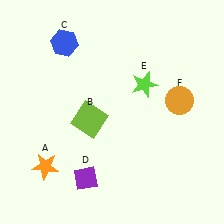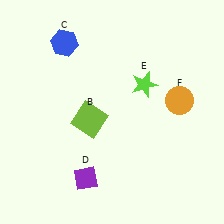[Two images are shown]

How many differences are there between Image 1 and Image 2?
There is 1 difference between the two images.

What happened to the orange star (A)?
The orange star (A) was removed in Image 2. It was in the bottom-left area of Image 1.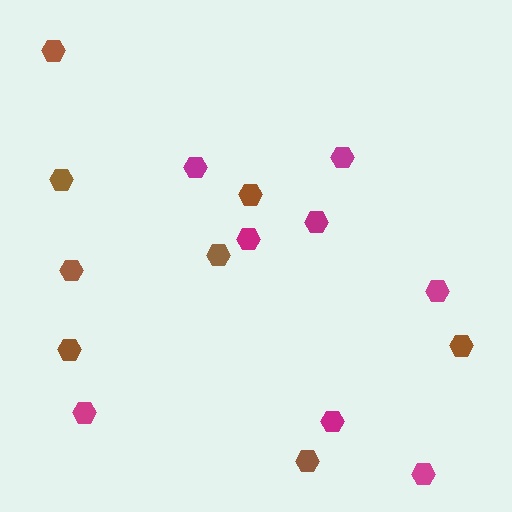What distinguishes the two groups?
There are 2 groups: one group of brown hexagons (8) and one group of magenta hexagons (8).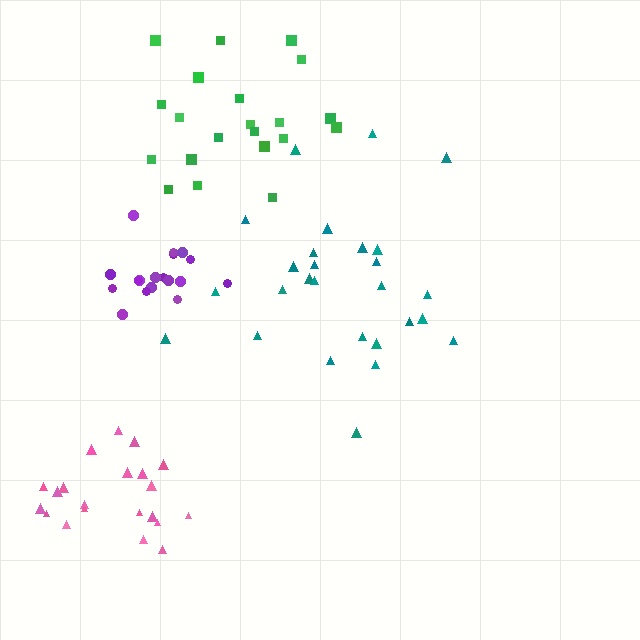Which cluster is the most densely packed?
Purple.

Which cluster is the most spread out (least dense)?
Teal.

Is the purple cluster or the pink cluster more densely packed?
Purple.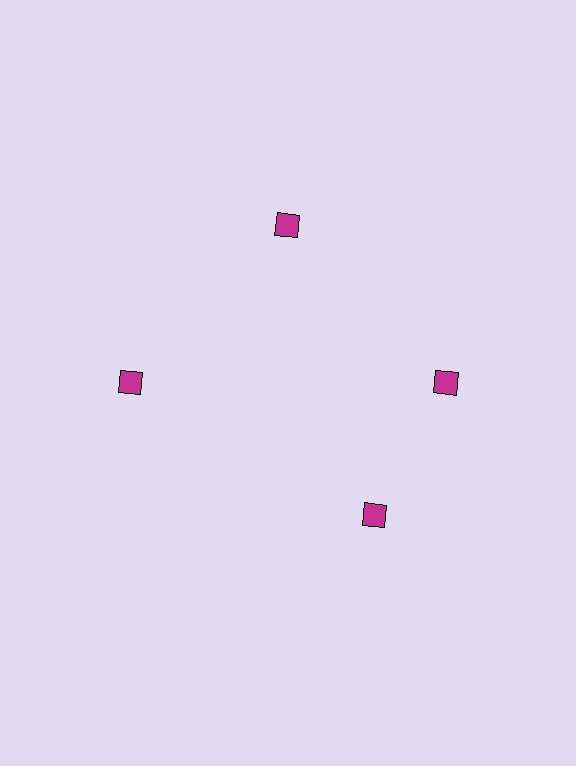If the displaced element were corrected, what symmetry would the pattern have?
It would have 4-fold rotational symmetry — the pattern would map onto itself every 90 degrees.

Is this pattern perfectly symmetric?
No. The 4 magenta diamonds are arranged in a ring, but one element near the 6 o'clock position is rotated out of alignment along the ring, breaking the 4-fold rotational symmetry.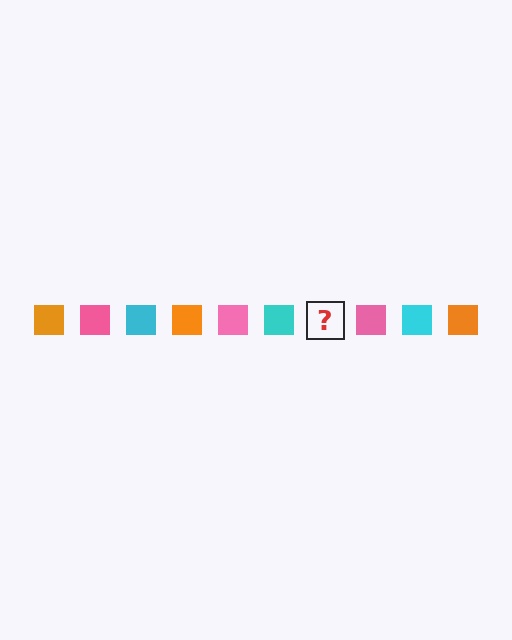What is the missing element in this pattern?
The missing element is an orange square.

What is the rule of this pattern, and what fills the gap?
The rule is that the pattern cycles through orange, pink, cyan squares. The gap should be filled with an orange square.